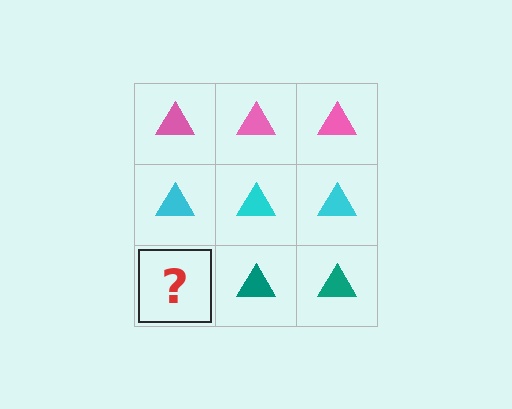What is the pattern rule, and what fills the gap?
The rule is that each row has a consistent color. The gap should be filled with a teal triangle.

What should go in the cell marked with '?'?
The missing cell should contain a teal triangle.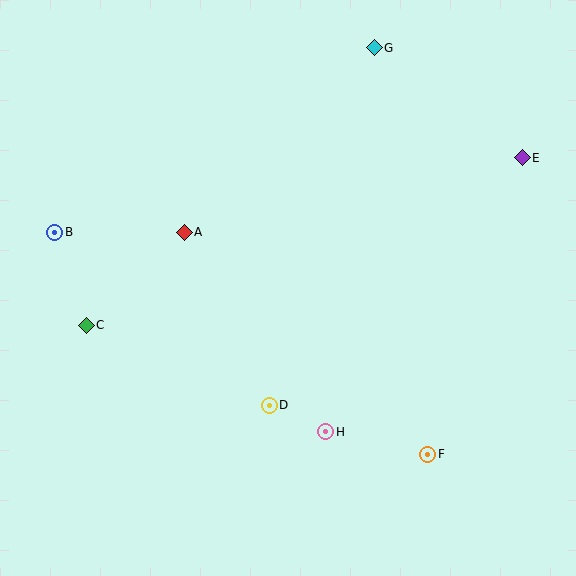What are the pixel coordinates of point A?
Point A is at (184, 232).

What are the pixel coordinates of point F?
Point F is at (428, 454).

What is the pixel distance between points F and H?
The distance between F and H is 104 pixels.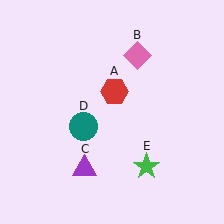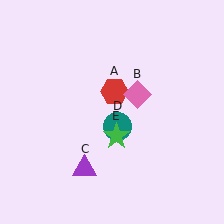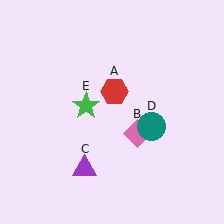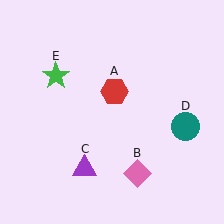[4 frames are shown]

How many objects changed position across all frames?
3 objects changed position: pink diamond (object B), teal circle (object D), green star (object E).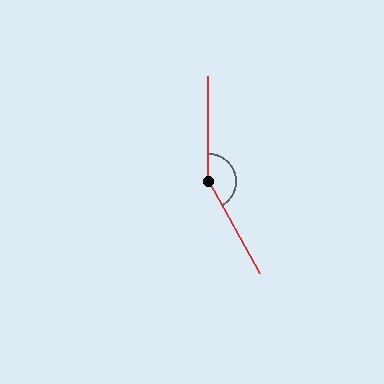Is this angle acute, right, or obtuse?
It is obtuse.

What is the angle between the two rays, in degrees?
Approximately 151 degrees.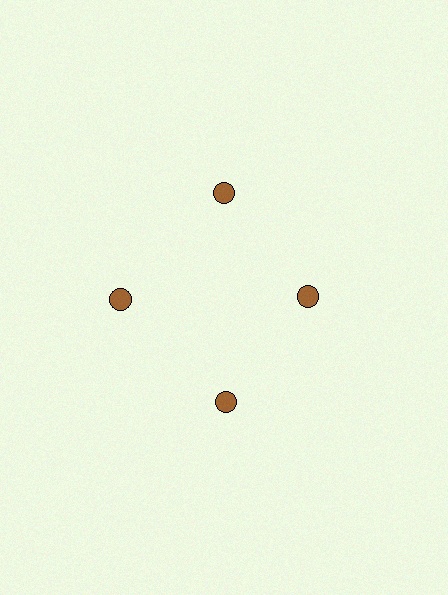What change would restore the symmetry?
The symmetry would be restored by moving it outward, back onto the ring so that all 4 circles sit at equal angles and equal distance from the center.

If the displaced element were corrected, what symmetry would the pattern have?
It would have 4-fold rotational symmetry — the pattern would map onto itself every 90 degrees.